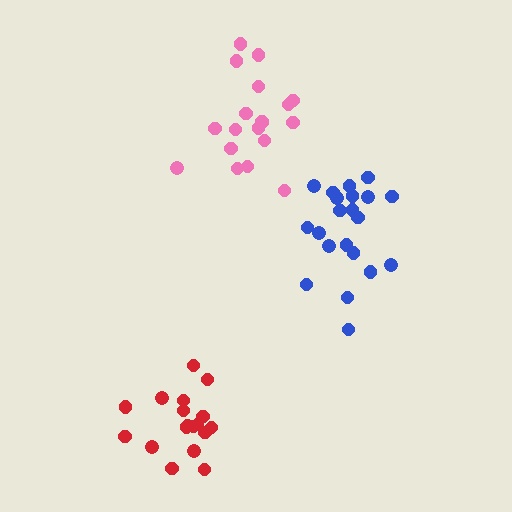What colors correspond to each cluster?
The clusters are colored: red, blue, pink.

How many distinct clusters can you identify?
There are 3 distinct clusters.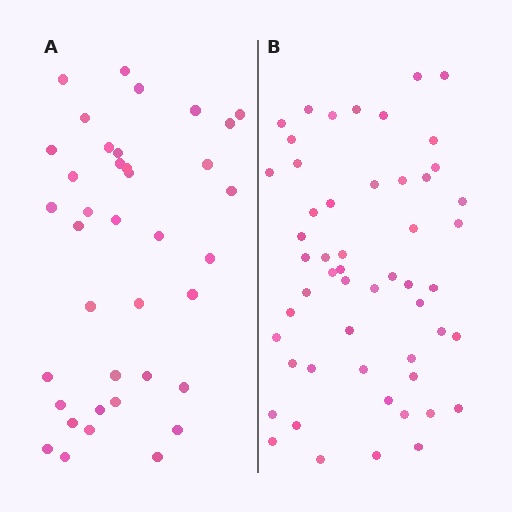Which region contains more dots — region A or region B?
Region B (the right region) has more dots.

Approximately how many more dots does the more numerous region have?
Region B has approximately 15 more dots than region A.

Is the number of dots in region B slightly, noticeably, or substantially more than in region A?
Region B has noticeably more, but not dramatically so. The ratio is roughly 1.4 to 1.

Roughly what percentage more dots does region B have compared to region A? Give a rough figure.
About 40% more.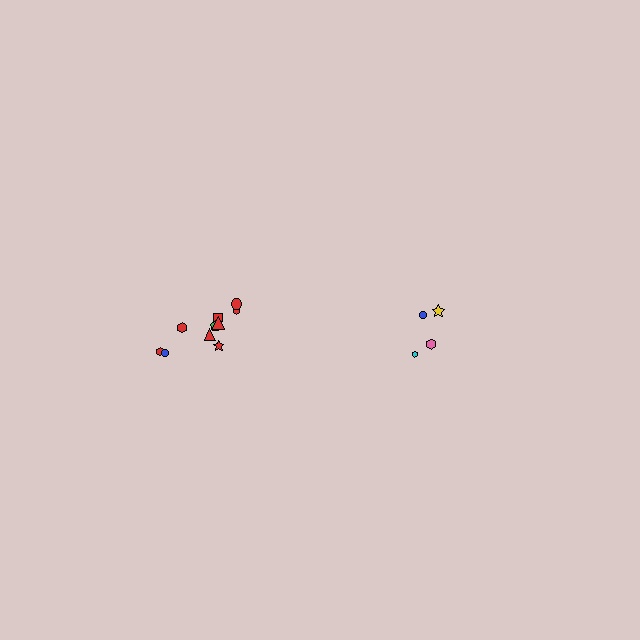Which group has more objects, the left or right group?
The left group.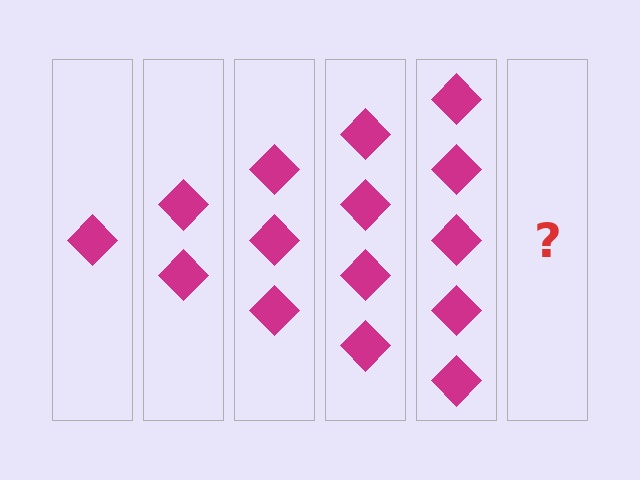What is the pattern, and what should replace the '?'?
The pattern is that each step adds one more diamond. The '?' should be 6 diamonds.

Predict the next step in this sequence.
The next step is 6 diamonds.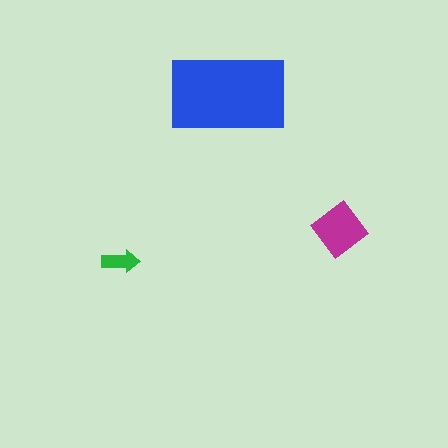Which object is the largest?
The blue rectangle.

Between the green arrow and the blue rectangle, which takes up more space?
The blue rectangle.